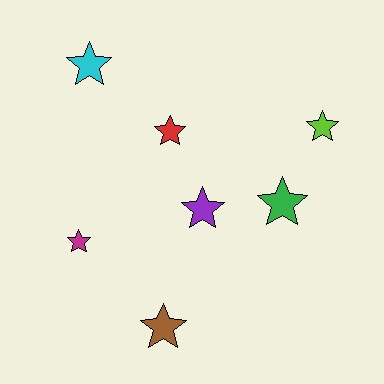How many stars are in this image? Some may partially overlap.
There are 7 stars.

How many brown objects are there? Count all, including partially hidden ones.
There is 1 brown object.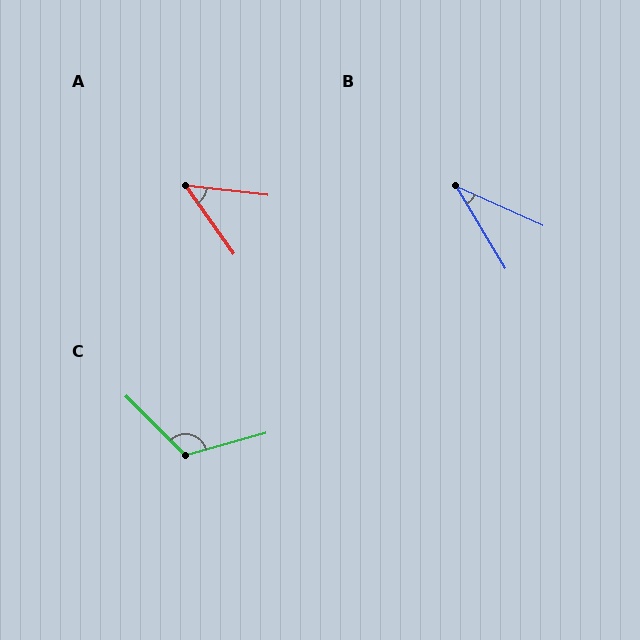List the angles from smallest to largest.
B (34°), A (48°), C (120°).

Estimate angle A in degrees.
Approximately 48 degrees.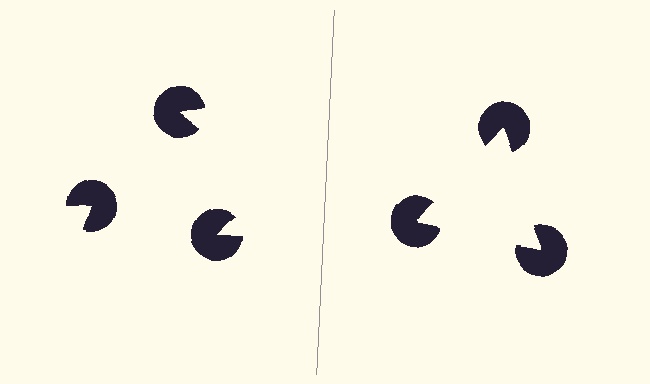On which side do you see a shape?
An illusory triangle appears on the right side. On the left side the wedge cuts are rotated, so no coherent shape forms.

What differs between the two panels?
The pac-man discs are positioned identically on both sides; only the wedge orientations differ. On the right they align to a triangle; on the left they are misaligned.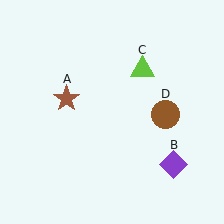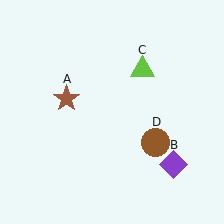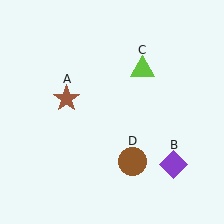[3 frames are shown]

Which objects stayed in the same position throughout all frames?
Brown star (object A) and purple diamond (object B) and lime triangle (object C) remained stationary.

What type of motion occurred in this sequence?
The brown circle (object D) rotated clockwise around the center of the scene.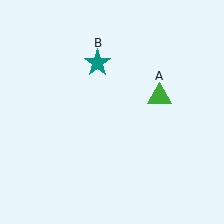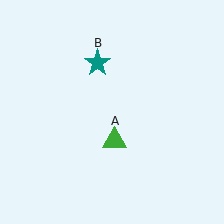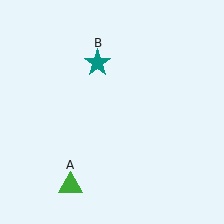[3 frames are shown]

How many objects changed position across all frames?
1 object changed position: green triangle (object A).